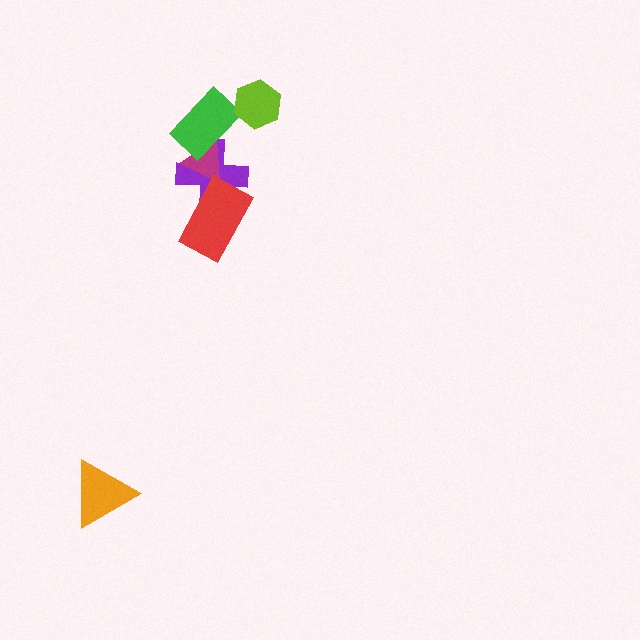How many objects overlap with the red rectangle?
1 object overlaps with the red rectangle.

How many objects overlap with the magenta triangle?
2 objects overlap with the magenta triangle.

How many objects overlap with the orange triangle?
0 objects overlap with the orange triangle.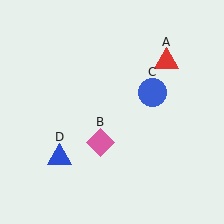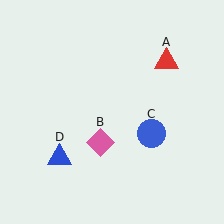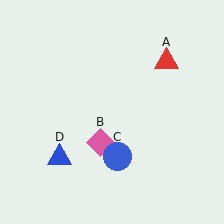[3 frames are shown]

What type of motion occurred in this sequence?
The blue circle (object C) rotated clockwise around the center of the scene.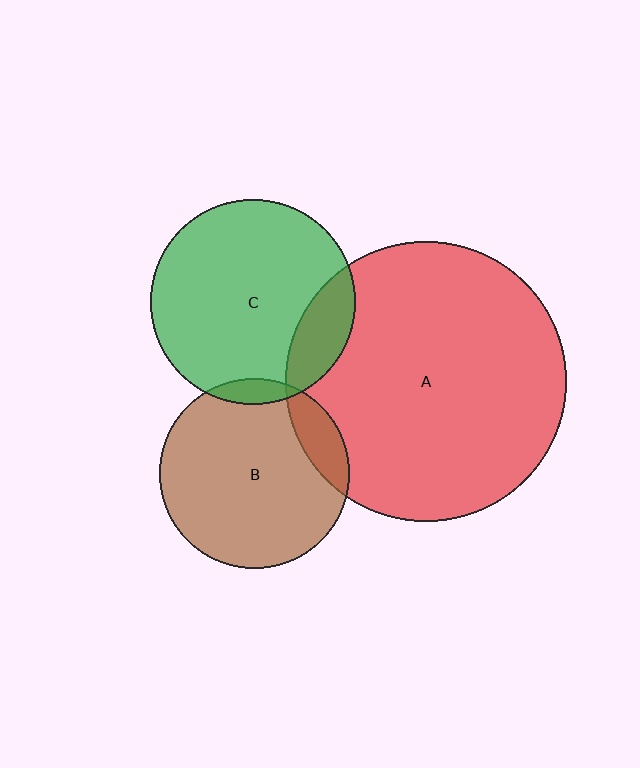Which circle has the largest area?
Circle A (red).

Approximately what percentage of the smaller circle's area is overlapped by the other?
Approximately 5%.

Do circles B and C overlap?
Yes.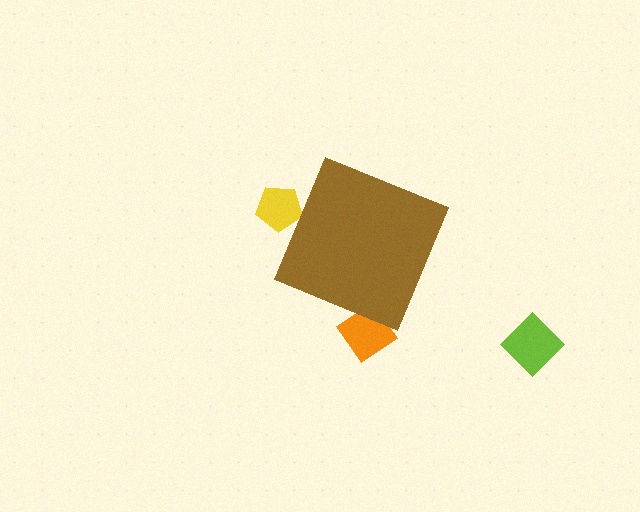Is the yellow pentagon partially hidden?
Yes, the yellow pentagon is partially hidden behind the brown diamond.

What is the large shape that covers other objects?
A brown diamond.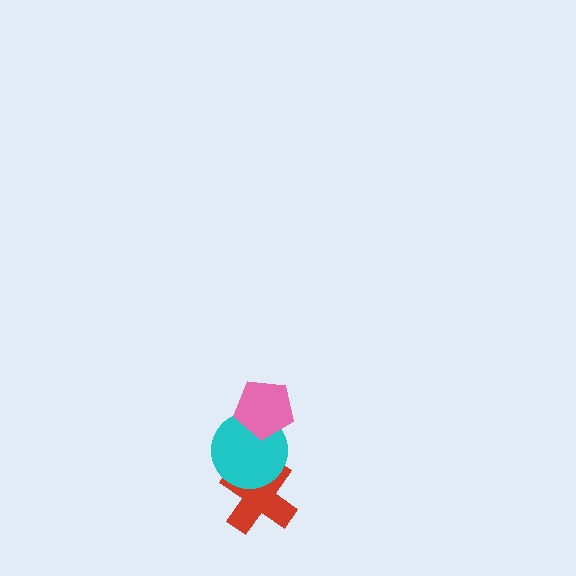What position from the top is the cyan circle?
The cyan circle is 2nd from the top.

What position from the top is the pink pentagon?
The pink pentagon is 1st from the top.